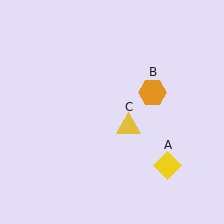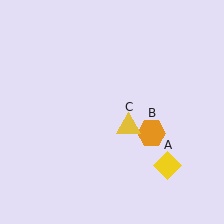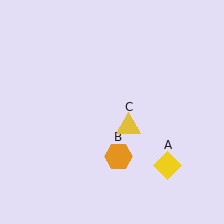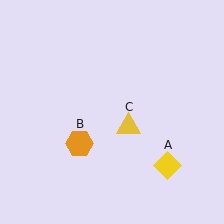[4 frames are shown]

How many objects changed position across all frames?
1 object changed position: orange hexagon (object B).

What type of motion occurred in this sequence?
The orange hexagon (object B) rotated clockwise around the center of the scene.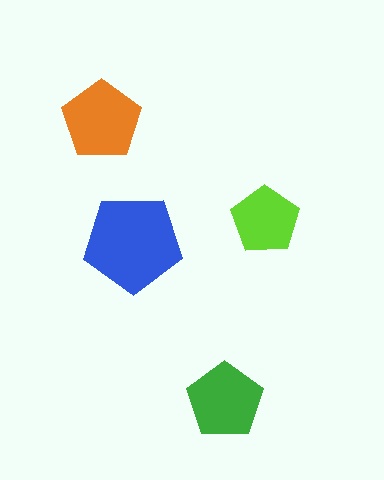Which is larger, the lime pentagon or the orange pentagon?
The orange one.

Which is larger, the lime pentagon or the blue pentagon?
The blue one.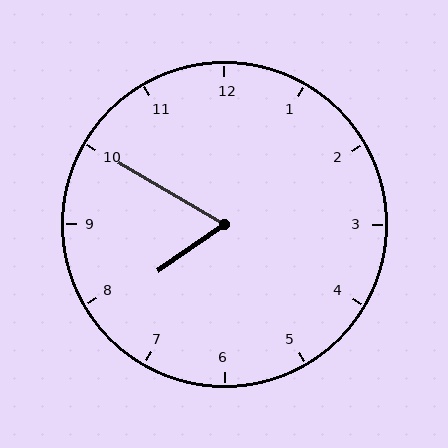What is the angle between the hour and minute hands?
Approximately 65 degrees.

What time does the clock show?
7:50.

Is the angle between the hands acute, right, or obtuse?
It is acute.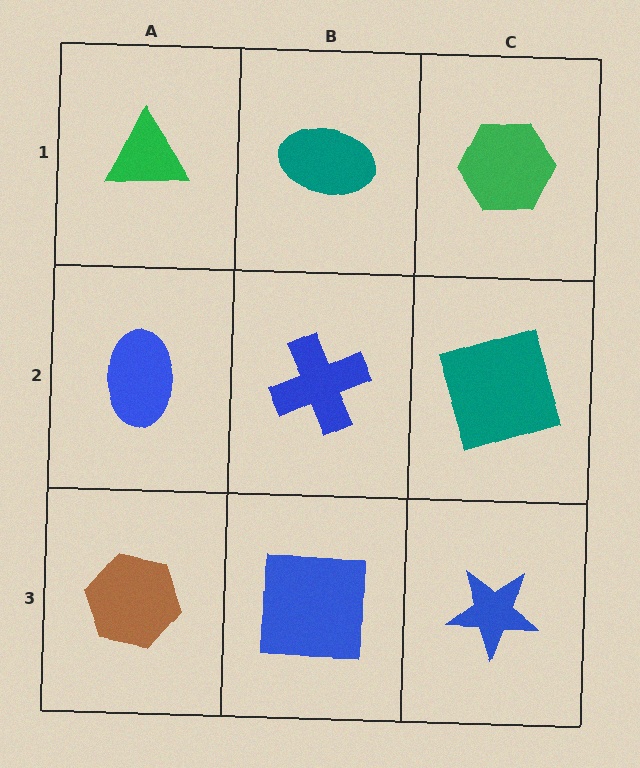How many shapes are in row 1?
3 shapes.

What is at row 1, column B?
A teal ellipse.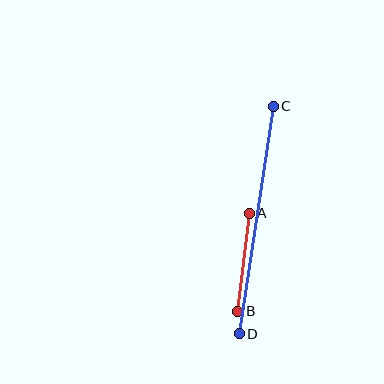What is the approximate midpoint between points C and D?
The midpoint is at approximately (256, 220) pixels.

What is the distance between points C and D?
The distance is approximately 230 pixels.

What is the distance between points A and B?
The distance is approximately 98 pixels.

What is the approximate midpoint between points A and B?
The midpoint is at approximately (243, 262) pixels.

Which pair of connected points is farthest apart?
Points C and D are farthest apart.